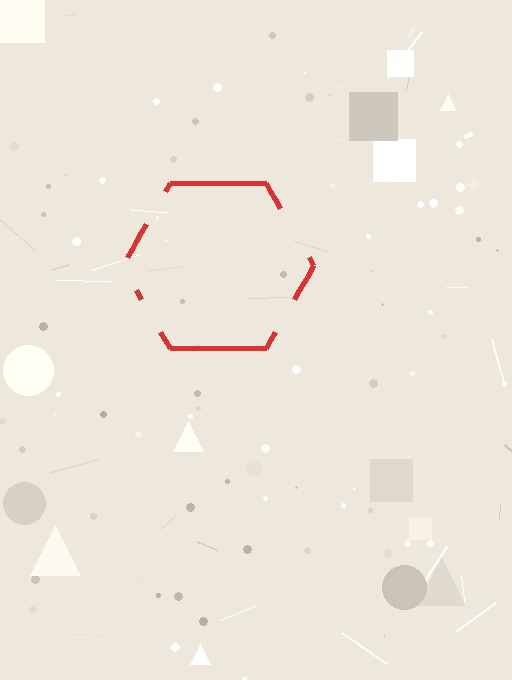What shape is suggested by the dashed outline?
The dashed outline suggests a hexagon.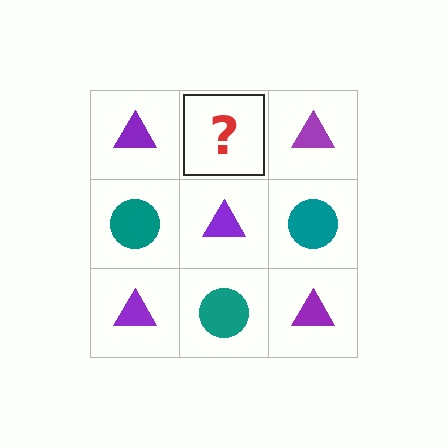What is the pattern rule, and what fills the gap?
The rule is that it alternates purple triangle and teal circle in a checkerboard pattern. The gap should be filled with a teal circle.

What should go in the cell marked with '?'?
The missing cell should contain a teal circle.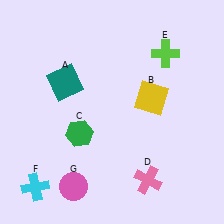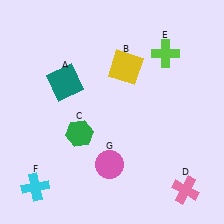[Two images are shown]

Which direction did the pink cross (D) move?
The pink cross (D) moved right.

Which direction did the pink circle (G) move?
The pink circle (G) moved right.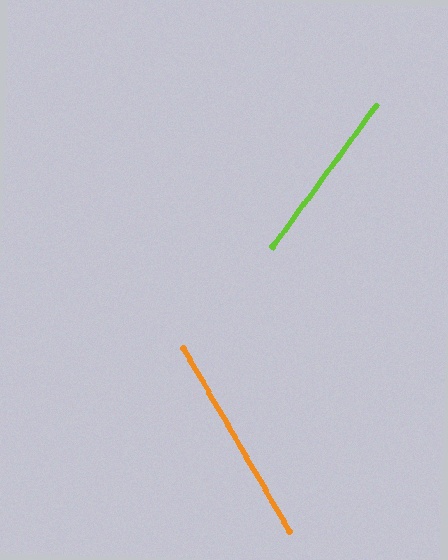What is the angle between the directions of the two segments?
Approximately 67 degrees.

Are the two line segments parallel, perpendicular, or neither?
Neither parallel nor perpendicular — they differ by about 67°.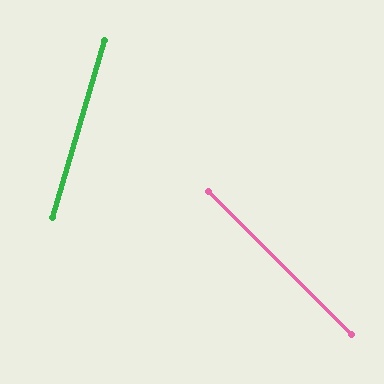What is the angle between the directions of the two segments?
Approximately 61 degrees.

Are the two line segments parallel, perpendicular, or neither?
Neither parallel nor perpendicular — they differ by about 61°.